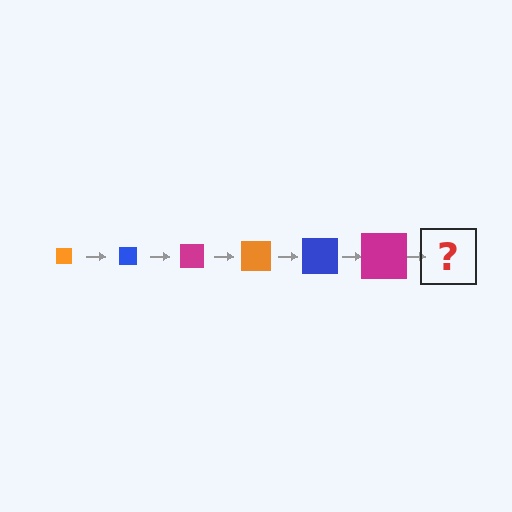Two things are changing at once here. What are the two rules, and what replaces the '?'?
The two rules are that the square grows larger each step and the color cycles through orange, blue, and magenta. The '?' should be an orange square, larger than the previous one.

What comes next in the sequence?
The next element should be an orange square, larger than the previous one.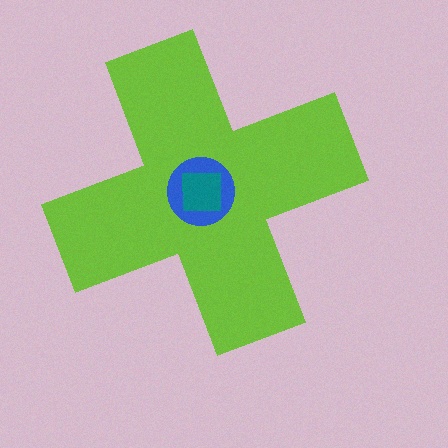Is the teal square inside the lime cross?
Yes.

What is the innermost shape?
The teal square.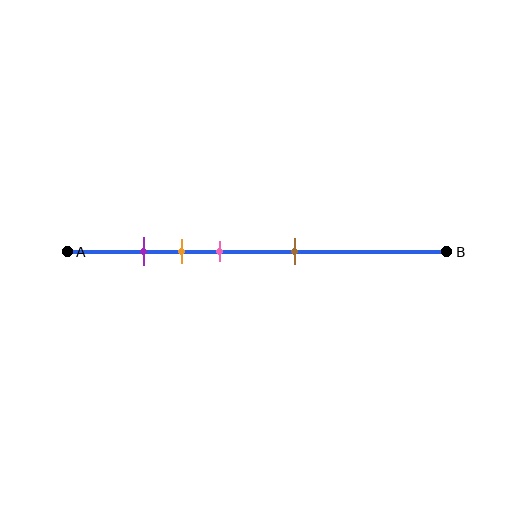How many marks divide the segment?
There are 4 marks dividing the segment.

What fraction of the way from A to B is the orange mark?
The orange mark is approximately 30% (0.3) of the way from A to B.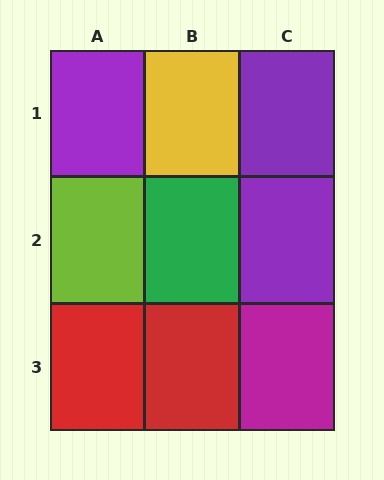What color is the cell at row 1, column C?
Purple.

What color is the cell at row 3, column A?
Red.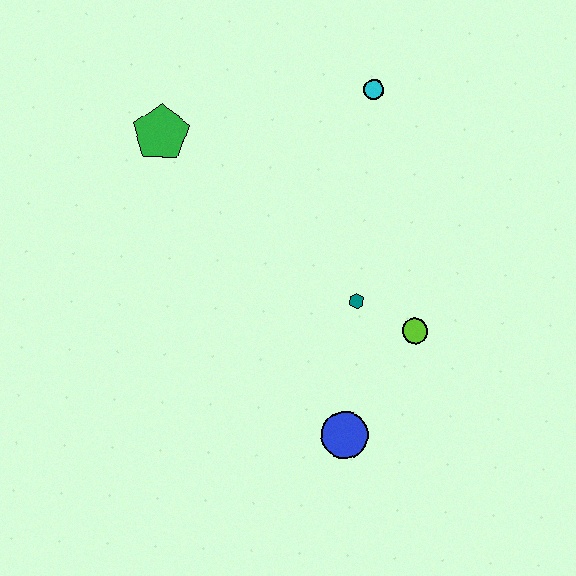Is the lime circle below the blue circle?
No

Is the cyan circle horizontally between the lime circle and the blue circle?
Yes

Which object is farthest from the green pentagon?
The blue circle is farthest from the green pentagon.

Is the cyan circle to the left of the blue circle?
No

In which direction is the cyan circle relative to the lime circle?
The cyan circle is above the lime circle.